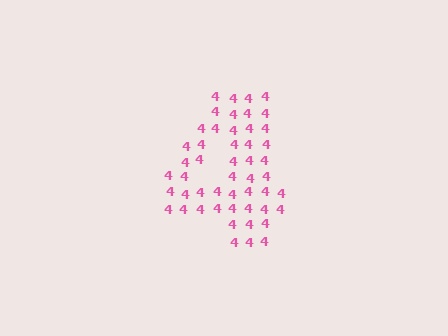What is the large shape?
The large shape is the digit 4.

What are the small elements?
The small elements are digit 4's.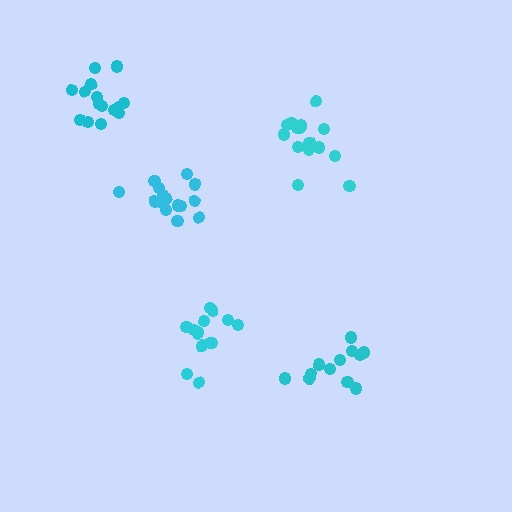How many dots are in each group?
Group 1: 16 dots, Group 2: 12 dots, Group 3: 17 dots, Group 4: 13 dots, Group 5: 15 dots (73 total).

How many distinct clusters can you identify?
There are 5 distinct clusters.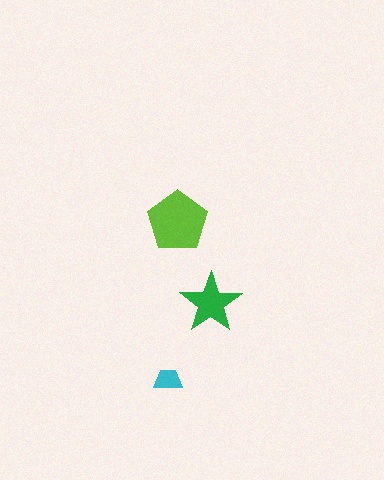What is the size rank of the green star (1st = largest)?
2nd.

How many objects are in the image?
There are 3 objects in the image.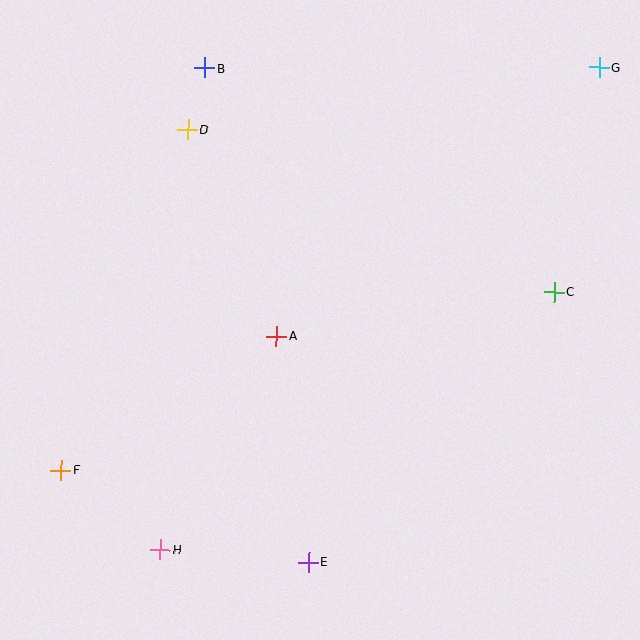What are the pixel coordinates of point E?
Point E is at (308, 562).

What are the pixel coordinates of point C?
Point C is at (554, 292).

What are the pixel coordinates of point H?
Point H is at (160, 550).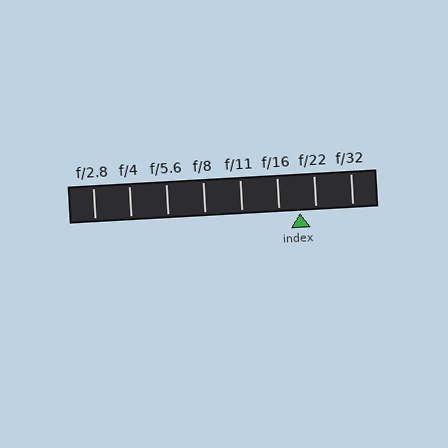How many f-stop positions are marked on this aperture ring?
There are 8 f-stop positions marked.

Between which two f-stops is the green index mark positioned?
The index mark is between f/16 and f/22.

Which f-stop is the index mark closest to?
The index mark is closest to f/22.